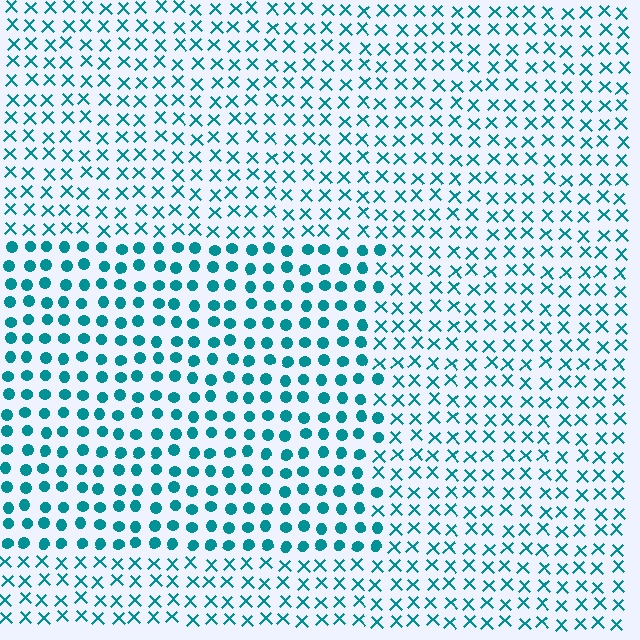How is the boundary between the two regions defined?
The boundary is defined by a change in element shape: circles inside vs. X marks outside. All elements share the same color and spacing.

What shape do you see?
I see a rectangle.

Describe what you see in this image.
The image is filled with small teal elements arranged in a uniform grid. A rectangle-shaped region contains circles, while the surrounding area contains X marks. The boundary is defined purely by the change in element shape.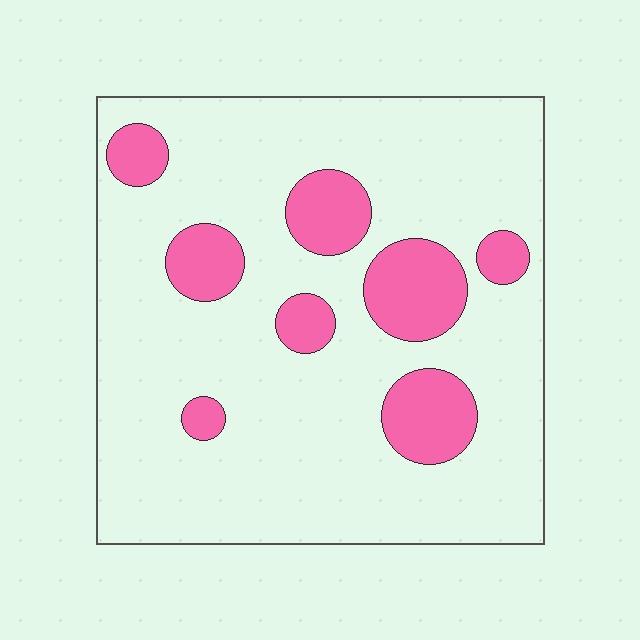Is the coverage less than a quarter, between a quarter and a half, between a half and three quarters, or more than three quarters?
Less than a quarter.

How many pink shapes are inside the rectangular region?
8.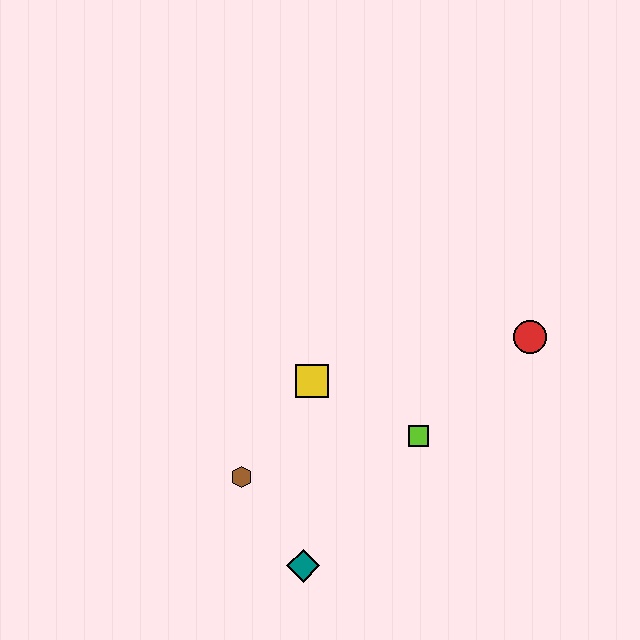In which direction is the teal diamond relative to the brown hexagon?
The teal diamond is below the brown hexagon.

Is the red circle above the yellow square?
Yes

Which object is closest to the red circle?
The lime square is closest to the red circle.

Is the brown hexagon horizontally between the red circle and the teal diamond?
No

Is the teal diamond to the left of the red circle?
Yes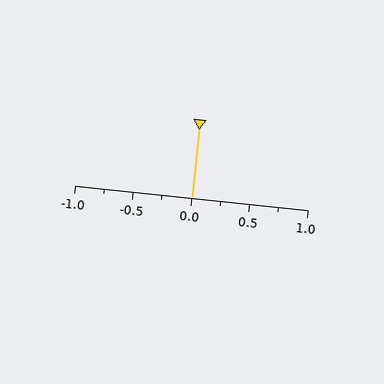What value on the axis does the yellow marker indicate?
The marker indicates approximately 0.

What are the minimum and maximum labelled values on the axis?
The axis runs from -1.0 to 1.0.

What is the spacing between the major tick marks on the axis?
The major ticks are spaced 0.5 apart.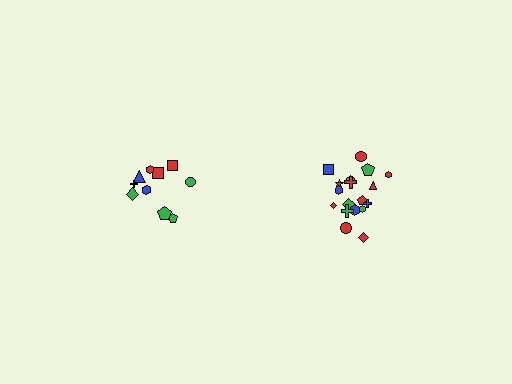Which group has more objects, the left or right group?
The right group.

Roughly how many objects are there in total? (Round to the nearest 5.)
Roughly 30 objects in total.